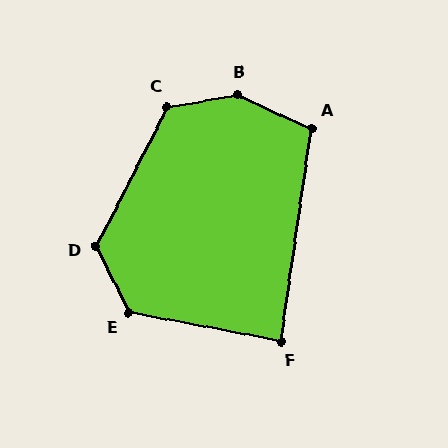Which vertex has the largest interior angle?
B, at approximately 146 degrees.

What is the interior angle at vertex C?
Approximately 127 degrees (obtuse).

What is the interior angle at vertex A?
Approximately 106 degrees (obtuse).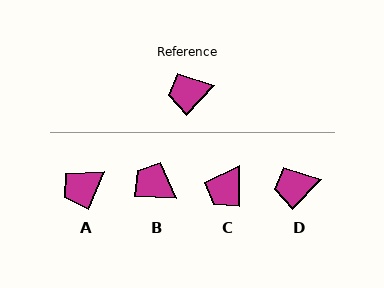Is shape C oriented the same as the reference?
No, it is off by about 44 degrees.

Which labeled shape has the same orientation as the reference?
D.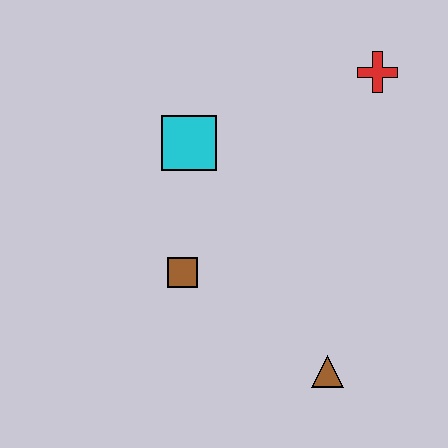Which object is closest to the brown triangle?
The brown square is closest to the brown triangle.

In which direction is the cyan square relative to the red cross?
The cyan square is to the left of the red cross.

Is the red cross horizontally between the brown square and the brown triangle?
No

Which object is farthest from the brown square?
The red cross is farthest from the brown square.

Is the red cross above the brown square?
Yes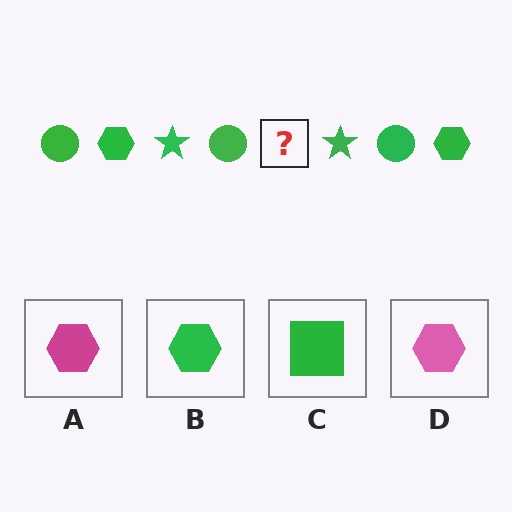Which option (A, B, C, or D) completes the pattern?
B.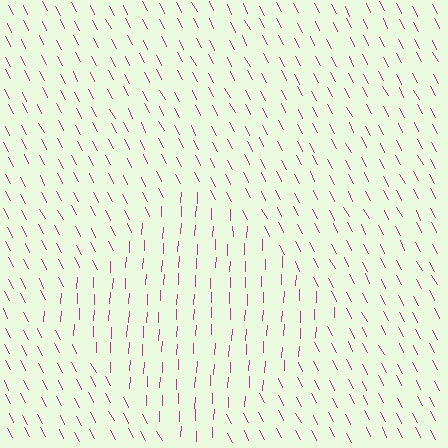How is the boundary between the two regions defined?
The boundary is defined purely by a change in line orientation (approximately 30 degrees difference). All lines are the same color and thickness.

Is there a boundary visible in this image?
Yes, there is a texture boundary formed by a change in line orientation.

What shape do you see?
I see a diamond.